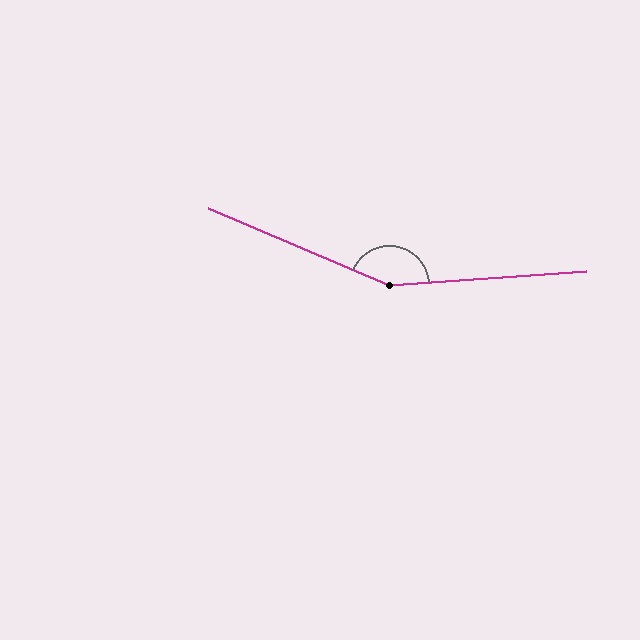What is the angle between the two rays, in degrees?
Approximately 153 degrees.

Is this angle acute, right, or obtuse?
It is obtuse.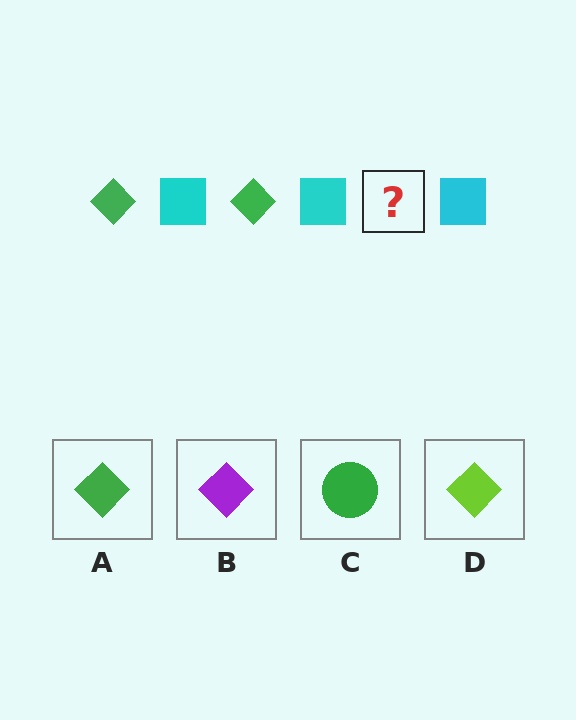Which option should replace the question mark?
Option A.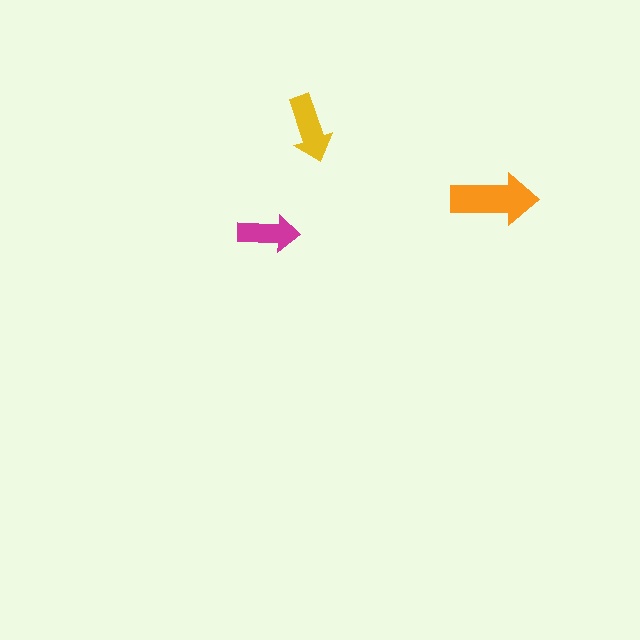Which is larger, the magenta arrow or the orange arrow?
The orange one.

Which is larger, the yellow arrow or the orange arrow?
The orange one.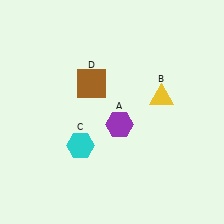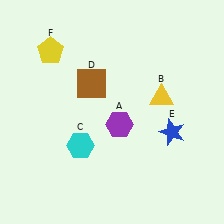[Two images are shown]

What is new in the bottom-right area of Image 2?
A blue star (E) was added in the bottom-right area of Image 2.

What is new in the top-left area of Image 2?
A yellow pentagon (F) was added in the top-left area of Image 2.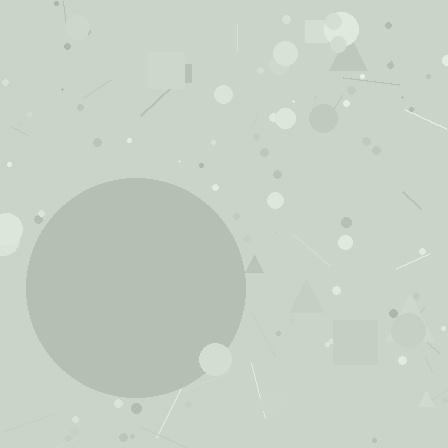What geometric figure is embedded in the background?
A circle is embedded in the background.